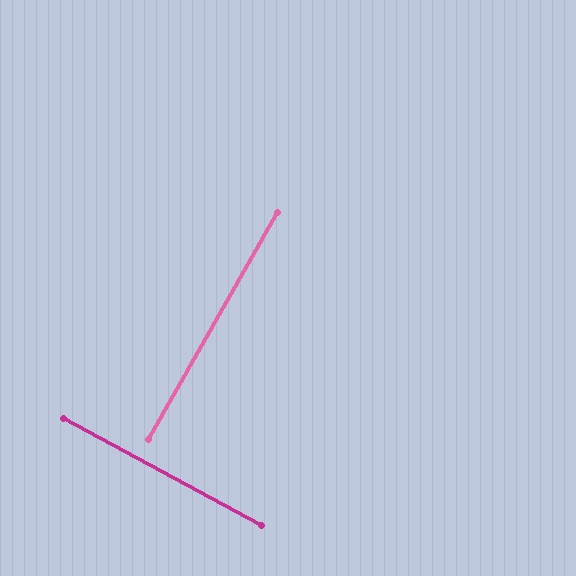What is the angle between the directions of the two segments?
Approximately 89 degrees.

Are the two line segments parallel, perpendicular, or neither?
Perpendicular — they meet at approximately 89°.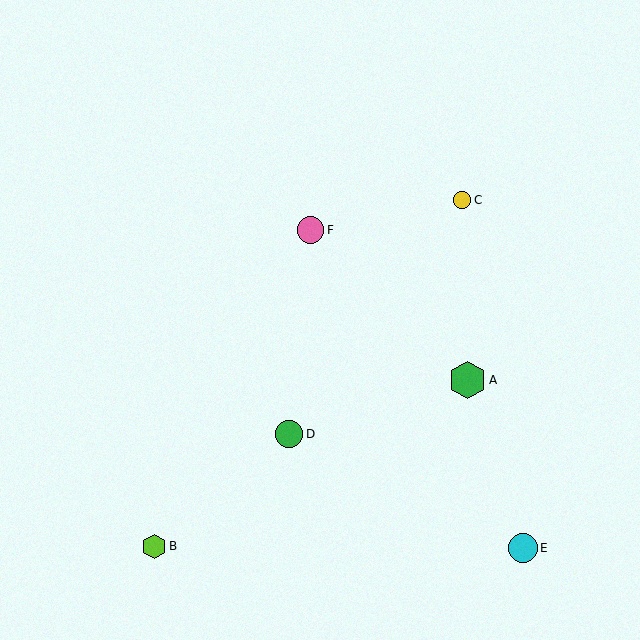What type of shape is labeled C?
Shape C is a yellow circle.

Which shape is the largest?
The green hexagon (labeled A) is the largest.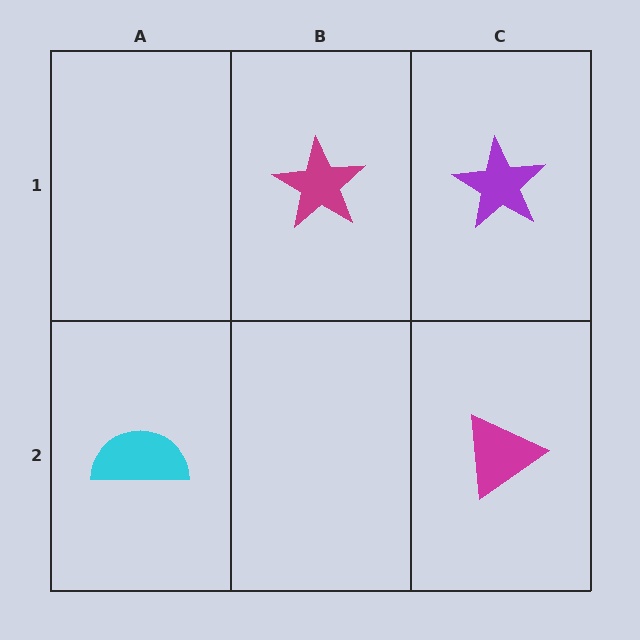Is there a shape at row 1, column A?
No, that cell is empty.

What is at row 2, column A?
A cyan semicircle.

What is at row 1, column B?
A magenta star.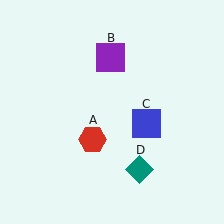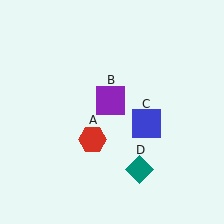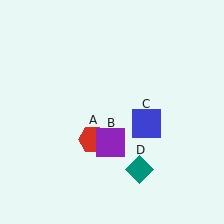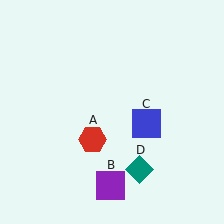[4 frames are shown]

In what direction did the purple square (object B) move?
The purple square (object B) moved down.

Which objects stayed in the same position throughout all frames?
Red hexagon (object A) and blue square (object C) and teal diamond (object D) remained stationary.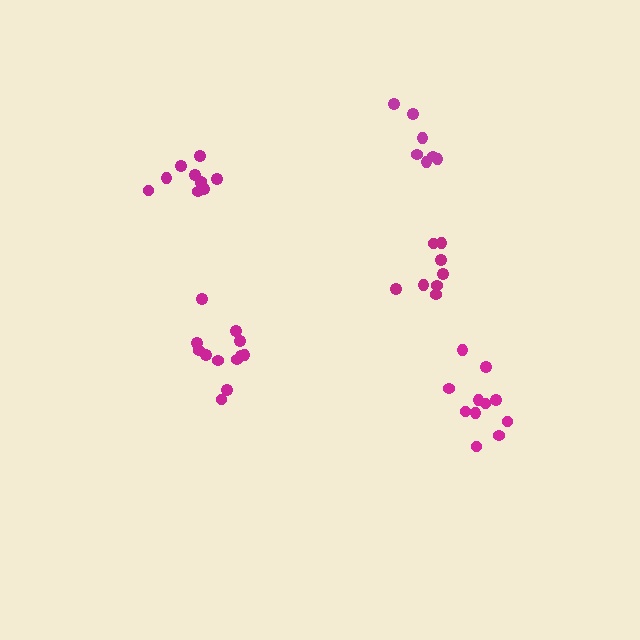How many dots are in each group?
Group 1: 12 dots, Group 2: 10 dots, Group 3: 8 dots, Group 4: 11 dots, Group 5: 7 dots (48 total).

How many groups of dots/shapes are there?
There are 5 groups.